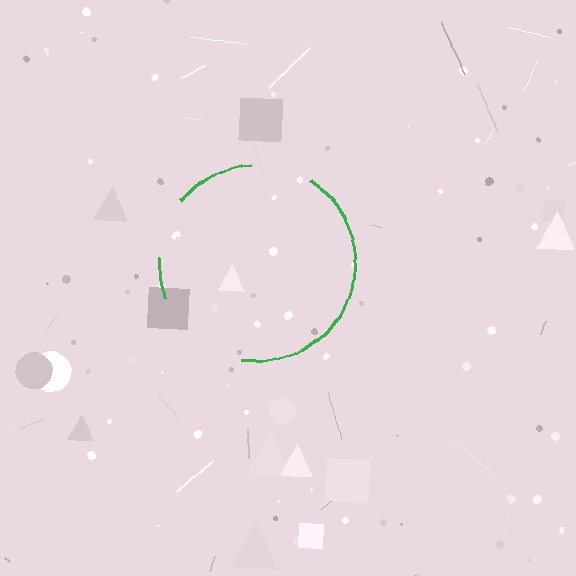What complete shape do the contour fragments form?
The contour fragments form a circle.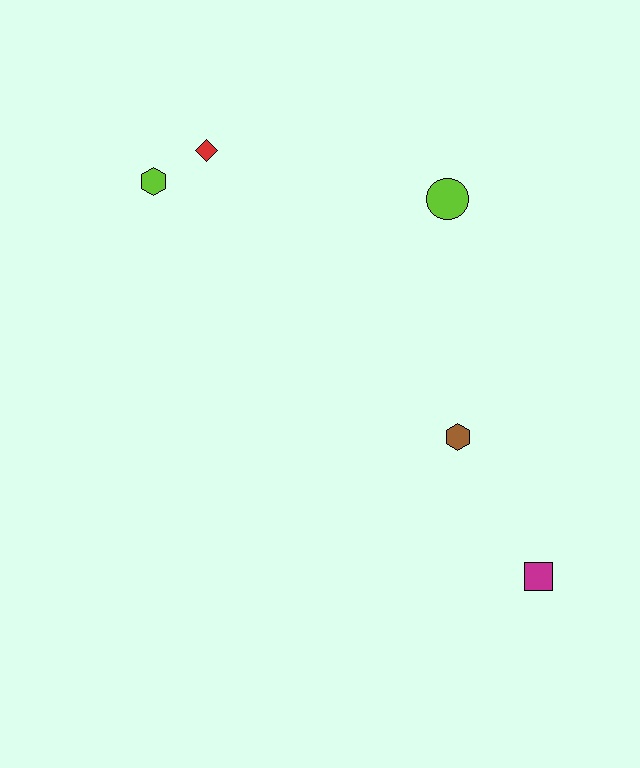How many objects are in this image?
There are 5 objects.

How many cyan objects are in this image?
There are no cyan objects.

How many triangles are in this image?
There are no triangles.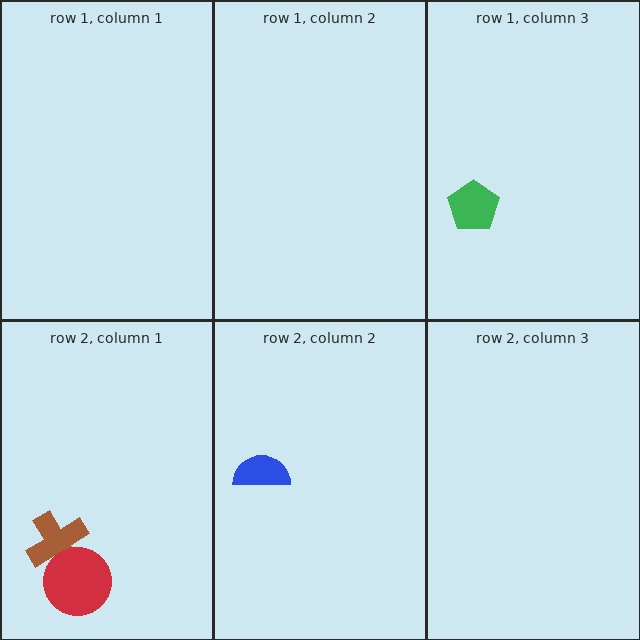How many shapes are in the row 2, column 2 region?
1.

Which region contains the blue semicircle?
The row 2, column 2 region.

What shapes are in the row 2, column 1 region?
The brown cross, the red circle.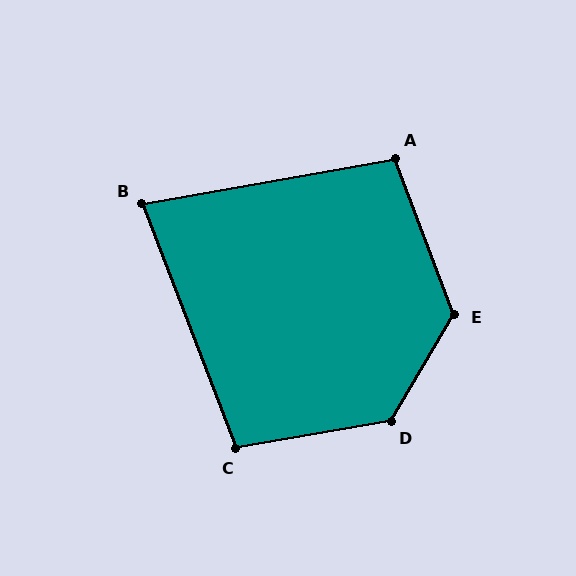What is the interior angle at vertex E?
Approximately 129 degrees (obtuse).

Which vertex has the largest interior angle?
D, at approximately 130 degrees.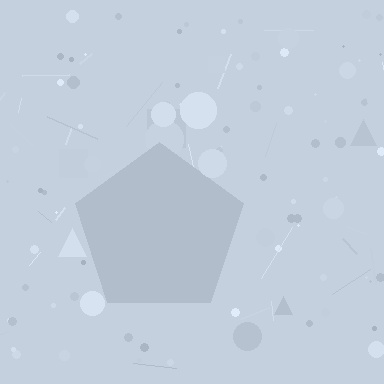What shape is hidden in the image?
A pentagon is hidden in the image.